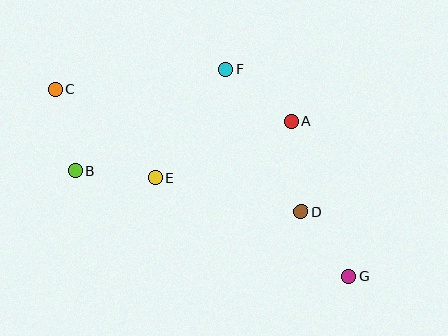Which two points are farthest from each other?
Points C and G are farthest from each other.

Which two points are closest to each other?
Points D and G are closest to each other.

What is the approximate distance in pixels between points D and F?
The distance between D and F is approximately 161 pixels.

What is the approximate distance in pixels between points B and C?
The distance between B and C is approximately 84 pixels.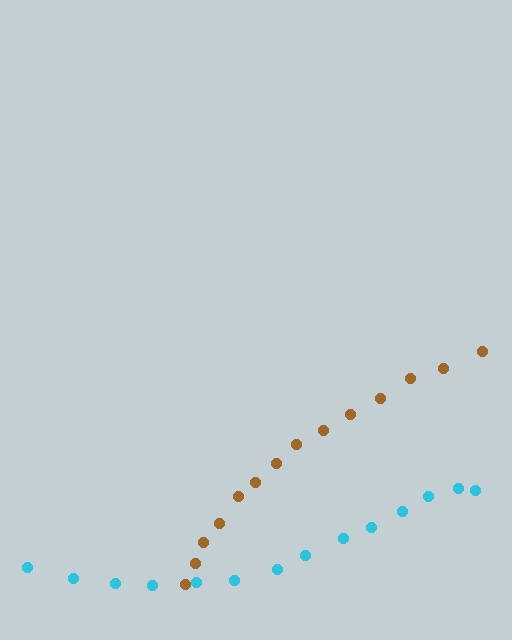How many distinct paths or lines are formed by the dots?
There are 2 distinct paths.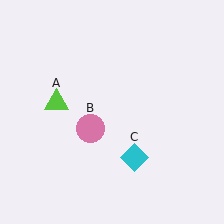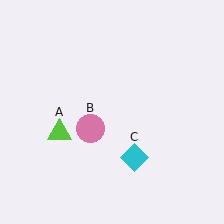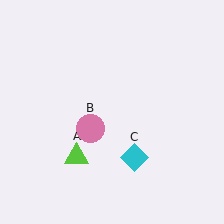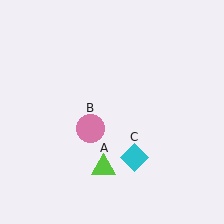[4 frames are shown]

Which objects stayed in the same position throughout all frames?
Pink circle (object B) and cyan diamond (object C) remained stationary.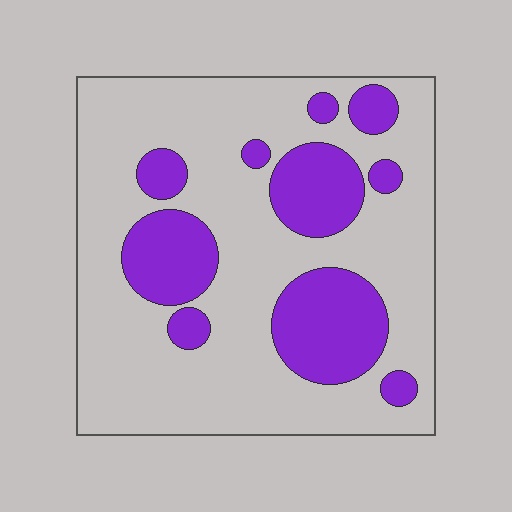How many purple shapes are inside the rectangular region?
10.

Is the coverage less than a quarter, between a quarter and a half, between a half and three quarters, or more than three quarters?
Between a quarter and a half.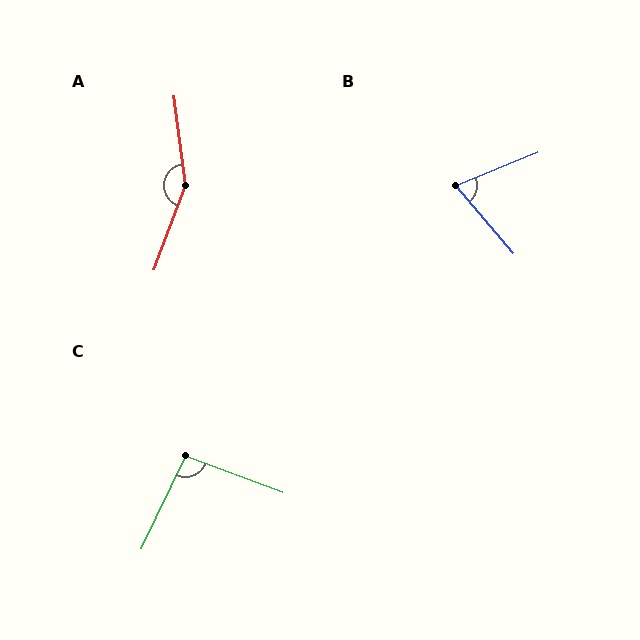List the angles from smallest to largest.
B (72°), C (95°), A (152°).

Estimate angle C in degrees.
Approximately 95 degrees.